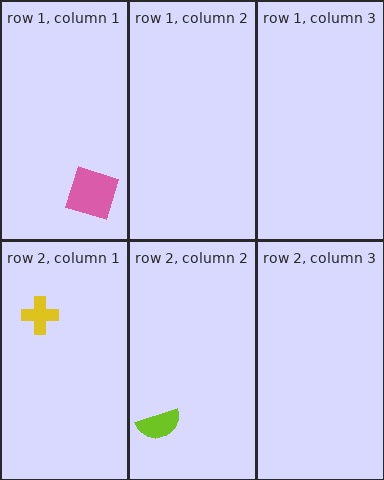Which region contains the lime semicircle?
The row 2, column 2 region.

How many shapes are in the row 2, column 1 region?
1.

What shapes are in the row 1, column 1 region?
The pink square.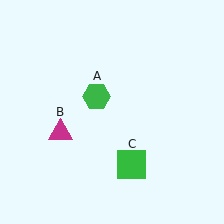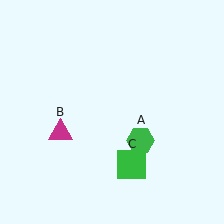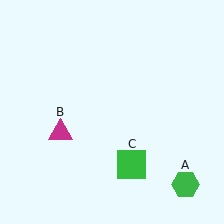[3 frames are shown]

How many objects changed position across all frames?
1 object changed position: green hexagon (object A).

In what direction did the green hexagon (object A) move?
The green hexagon (object A) moved down and to the right.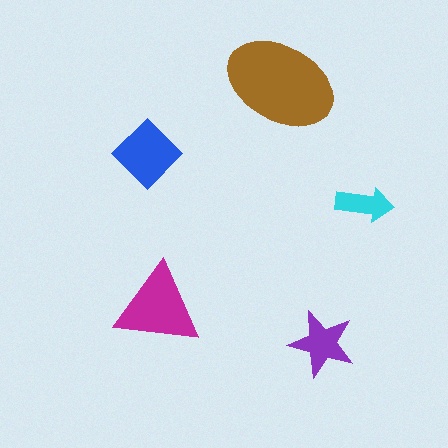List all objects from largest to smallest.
The brown ellipse, the magenta triangle, the blue diamond, the purple star, the cyan arrow.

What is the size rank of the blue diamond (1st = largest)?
3rd.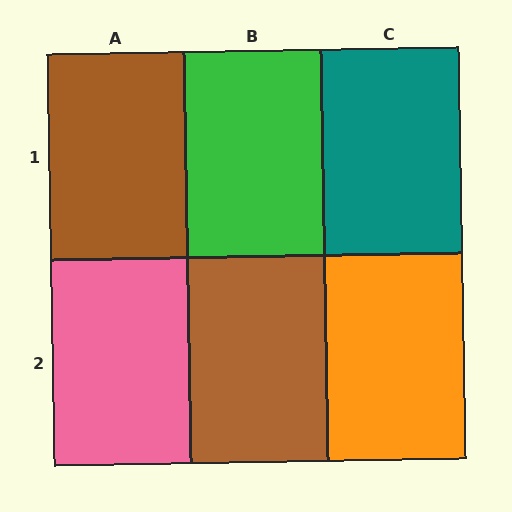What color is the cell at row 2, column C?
Orange.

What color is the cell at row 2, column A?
Pink.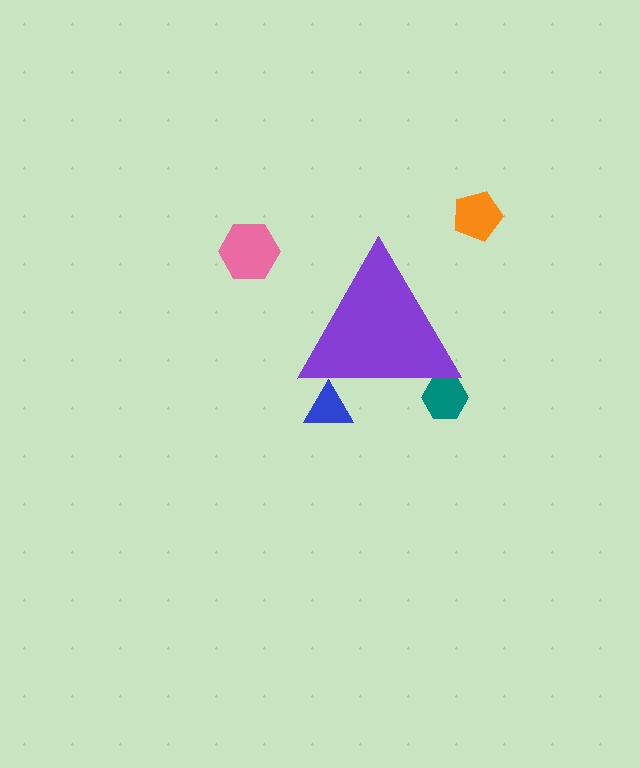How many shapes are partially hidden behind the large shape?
2 shapes are partially hidden.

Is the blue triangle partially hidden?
Yes, the blue triangle is partially hidden behind the purple triangle.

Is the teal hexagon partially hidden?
Yes, the teal hexagon is partially hidden behind the purple triangle.